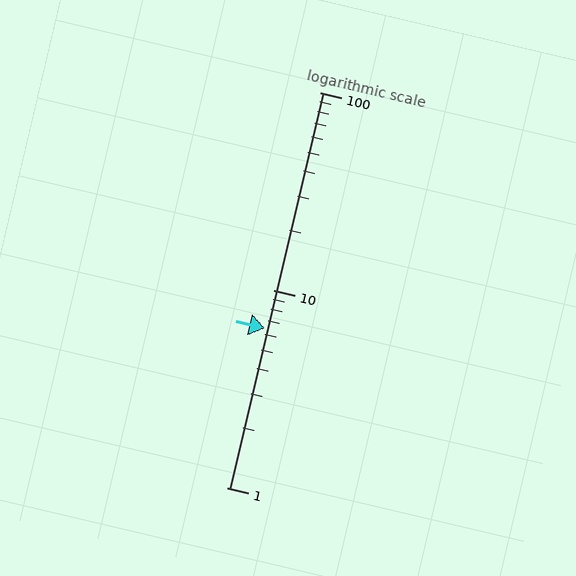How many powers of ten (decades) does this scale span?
The scale spans 2 decades, from 1 to 100.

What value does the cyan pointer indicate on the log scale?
The pointer indicates approximately 6.4.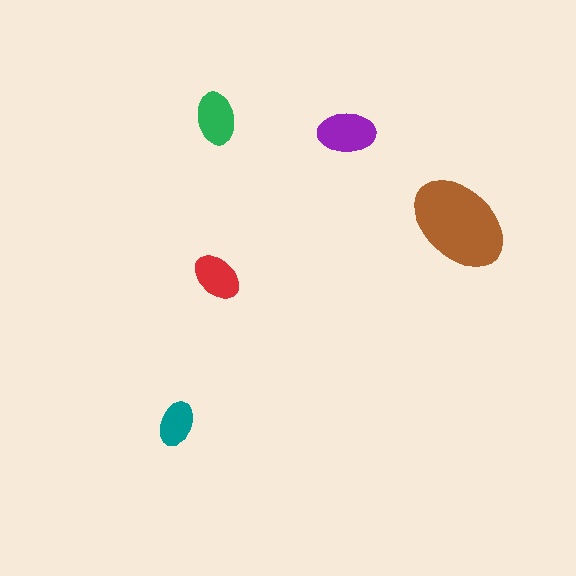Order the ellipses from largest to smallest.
the brown one, the purple one, the green one, the red one, the teal one.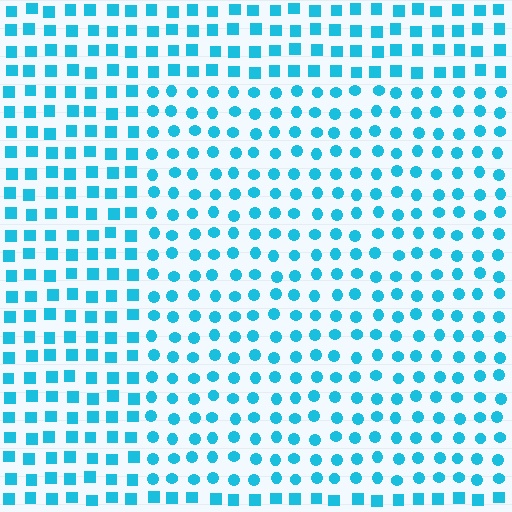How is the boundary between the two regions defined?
The boundary is defined by a change in element shape: circles inside vs. squares outside. All elements share the same color and spacing.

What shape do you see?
I see a rectangle.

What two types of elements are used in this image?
The image uses circles inside the rectangle region and squares outside it.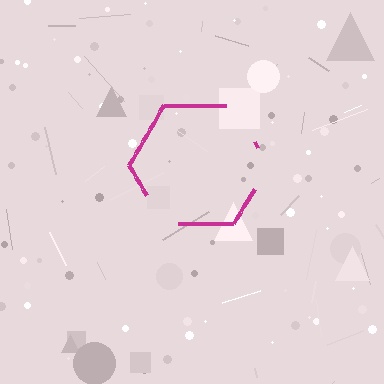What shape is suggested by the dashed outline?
The dashed outline suggests a hexagon.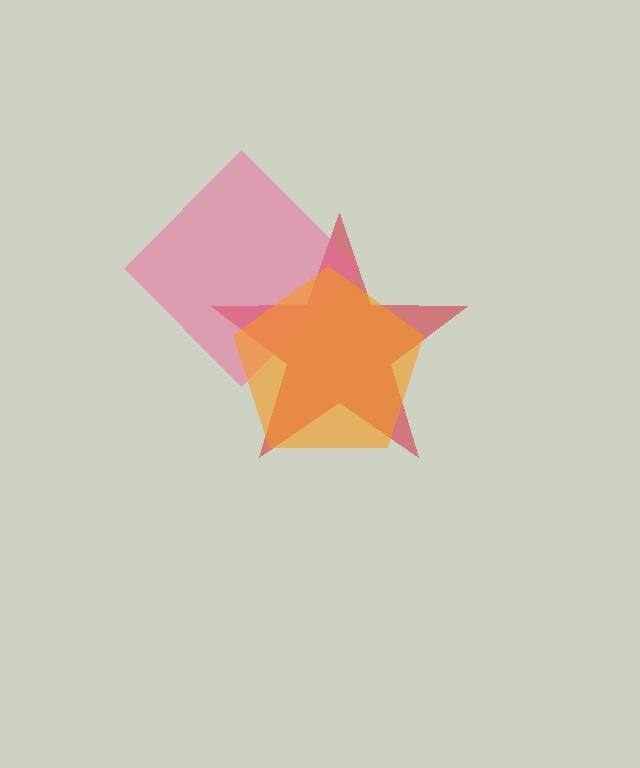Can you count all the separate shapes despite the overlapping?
Yes, there are 3 separate shapes.